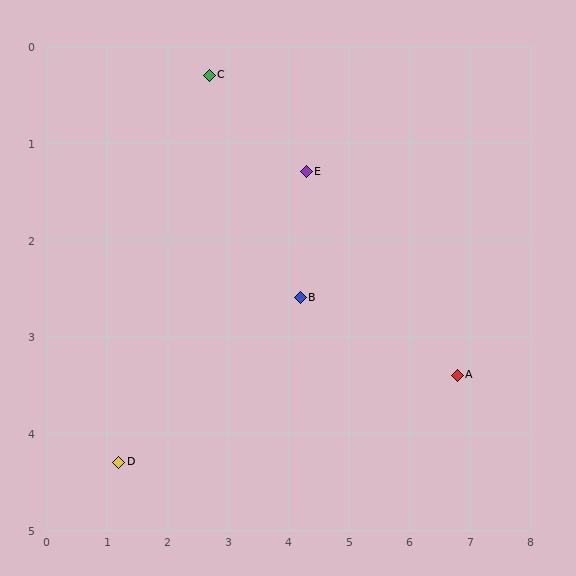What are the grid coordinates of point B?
Point B is at approximately (4.2, 2.6).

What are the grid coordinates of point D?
Point D is at approximately (1.2, 4.3).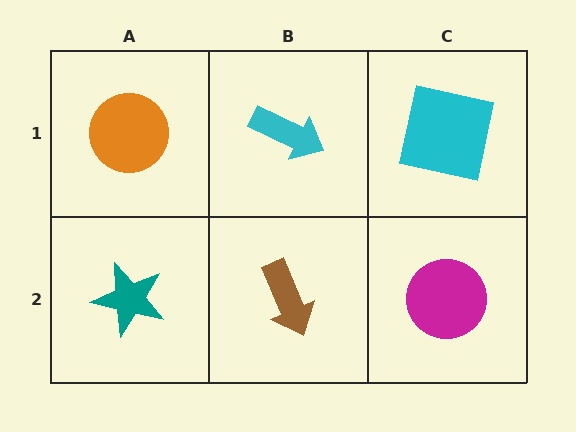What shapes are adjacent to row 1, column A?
A teal star (row 2, column A), a cyan arrow (row 1, column B).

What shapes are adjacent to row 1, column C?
A magenta circle (row 2, column C), a cyan arrow (row 1, column B).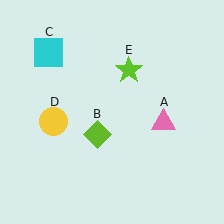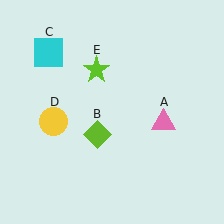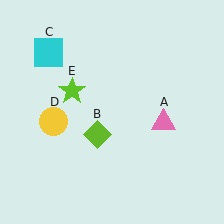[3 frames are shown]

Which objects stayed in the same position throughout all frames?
Pink triangle (object A) and lime diamond (object B) and cyan square (object C) and yellow circle (object D) remained stationary.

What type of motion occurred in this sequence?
The lime star (object E) rotated counterclockwise around the center of the scene.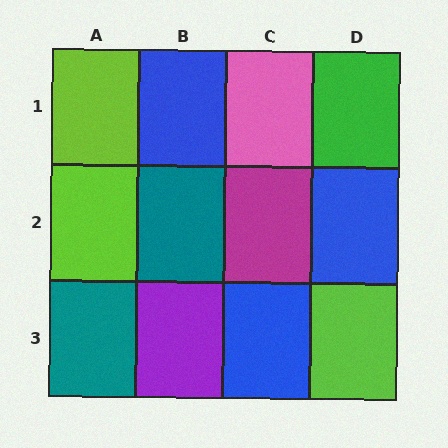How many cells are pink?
1 cell is pink.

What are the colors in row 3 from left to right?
Teal, purple, blue, lime.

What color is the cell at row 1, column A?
Lime.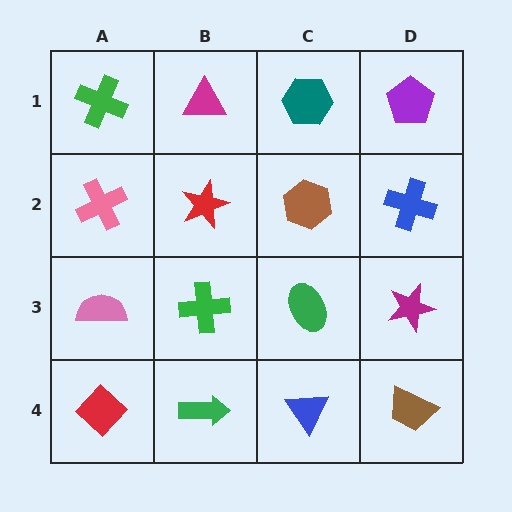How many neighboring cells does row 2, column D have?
3.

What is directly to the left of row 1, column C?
A magenta triangle.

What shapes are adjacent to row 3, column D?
A blue cross (row 2, column D), a brown trapezoid (row 4, column D), a green ellipse (row 3, column C).